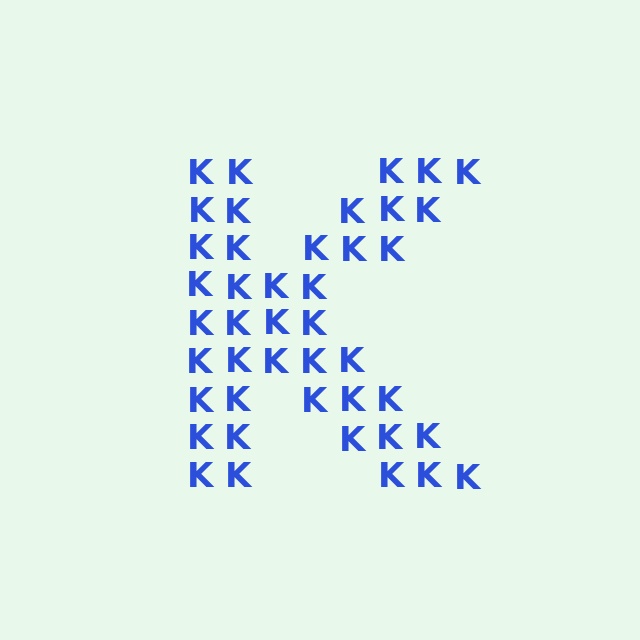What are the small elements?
The small elements are letter K's.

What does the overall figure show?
The overall figure shows the letter K.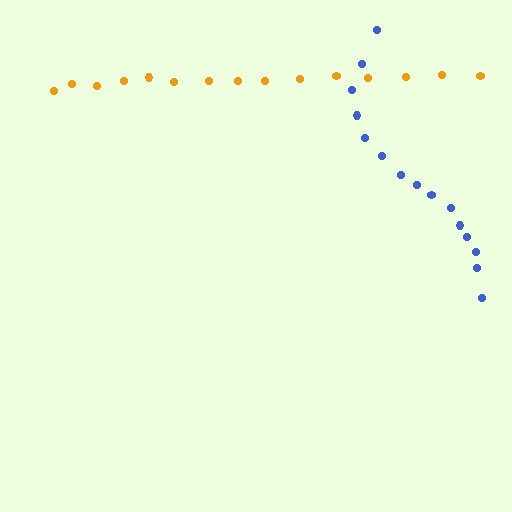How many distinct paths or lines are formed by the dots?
There are 2 distinct paths.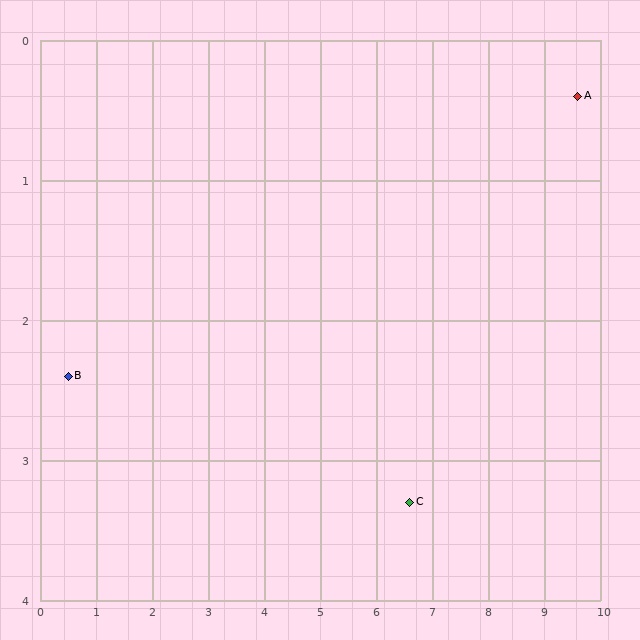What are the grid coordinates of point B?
Point B is at approximately (0.5, 2.4).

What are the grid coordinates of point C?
Point C is at approximately (6.6, 3.3).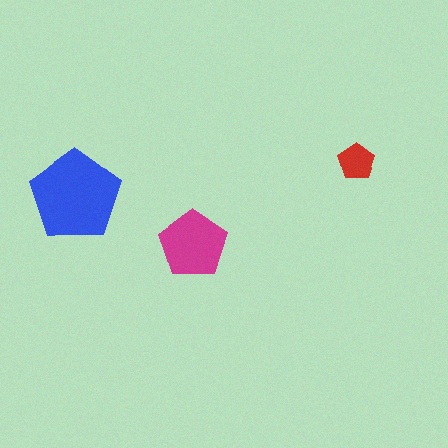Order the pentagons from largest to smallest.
the blue one, the magenta one, the red one.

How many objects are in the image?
There are 3 objects in the image.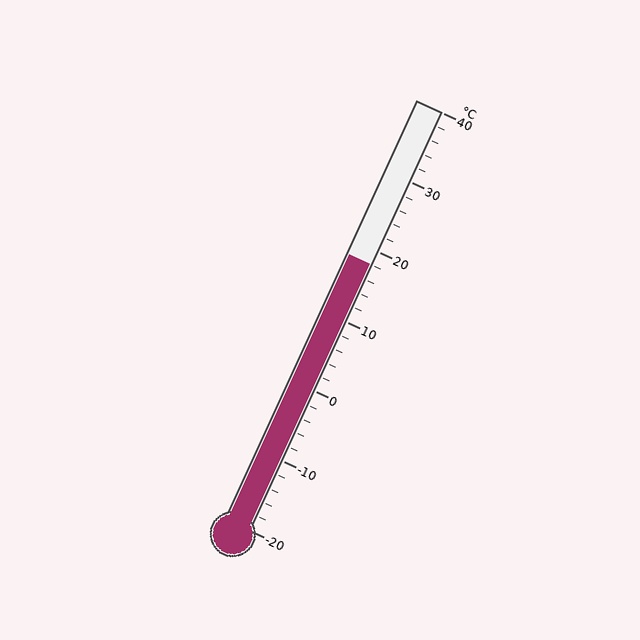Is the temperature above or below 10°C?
The temperature is above 10°C.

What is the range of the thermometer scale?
The thermometer scale ranges from -20°C to 40°C.